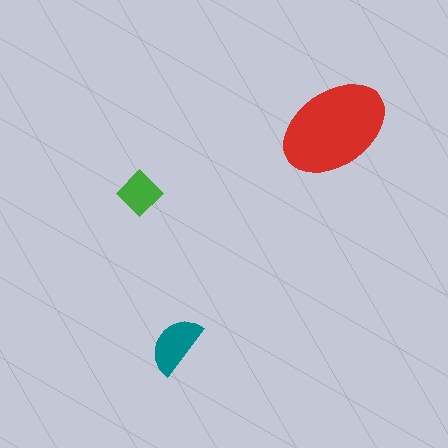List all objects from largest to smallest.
The red ellipse, the teal semicircle, the green diamond.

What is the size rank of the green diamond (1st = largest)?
3rd.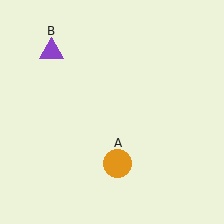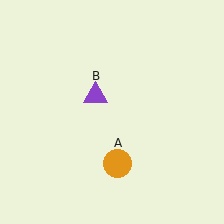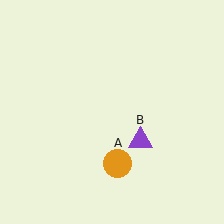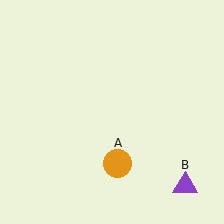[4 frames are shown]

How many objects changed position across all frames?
1 object changed position: purple triangle (object B).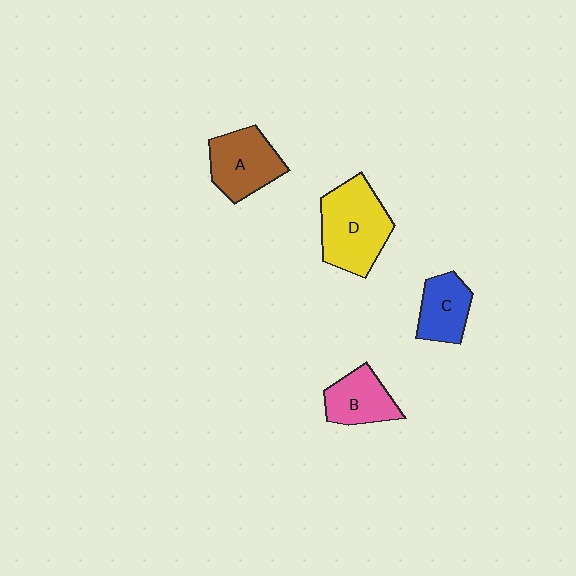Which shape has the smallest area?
Shape C (blue).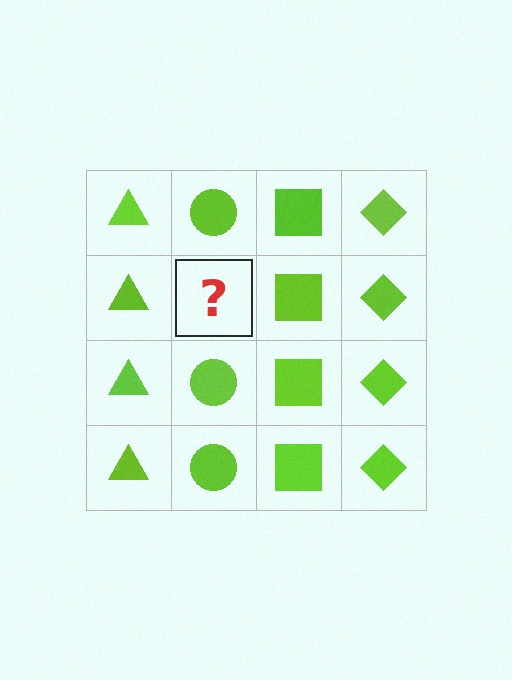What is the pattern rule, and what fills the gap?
The rule is that each column has a consistent shape. The gap should be filled with a lime circle.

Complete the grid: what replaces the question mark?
The question mark should be replaced with a lime circle.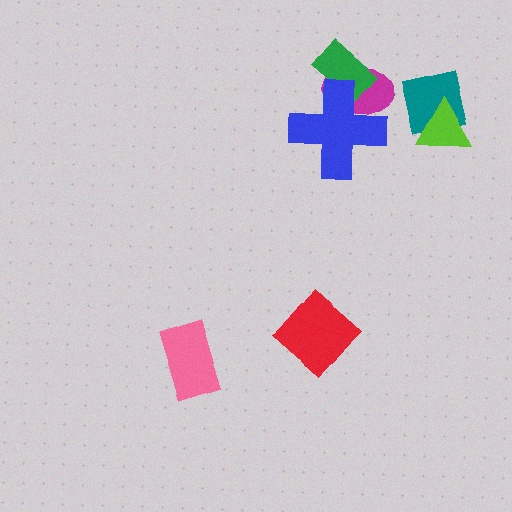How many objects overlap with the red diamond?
0 objects overlap with the red diamond.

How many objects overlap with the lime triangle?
1 object overlaps with the lime triangle.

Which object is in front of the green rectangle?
The blue cross is in front of the green rectangle.